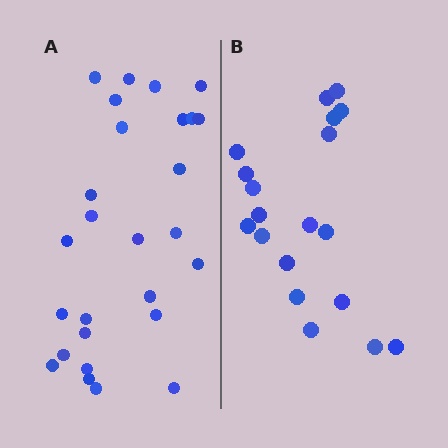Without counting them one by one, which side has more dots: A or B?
Region A (the left region) has more dots.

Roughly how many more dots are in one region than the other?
Region A has roughly 8 or so more dots than region B.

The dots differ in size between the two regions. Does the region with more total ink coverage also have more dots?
No. Region B has more total ink coverage because its dots are larger, but region A actually contains more individual dots. Total area can be misleading — the number of items is what matters here.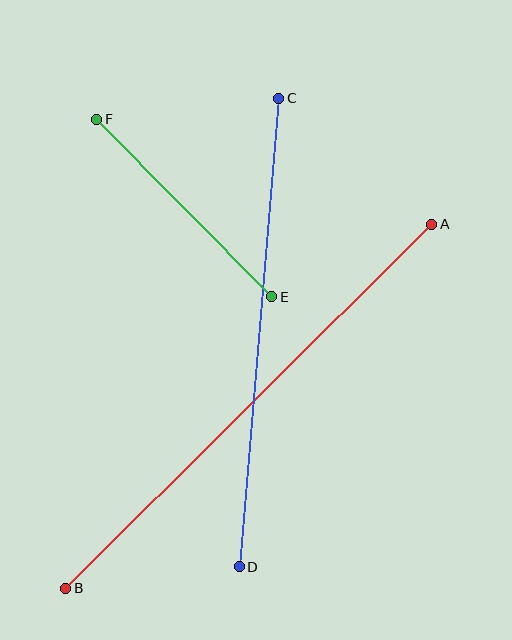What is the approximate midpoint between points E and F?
The midpoint is at approximately (184, 208) pixels.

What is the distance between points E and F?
The distance is approximately 249 pixels.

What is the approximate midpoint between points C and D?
The midpoint is at approximately (259, 332) pixels.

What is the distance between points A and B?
The distance is approximately 516 pixels.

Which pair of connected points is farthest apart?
Points A and B are farthest apart.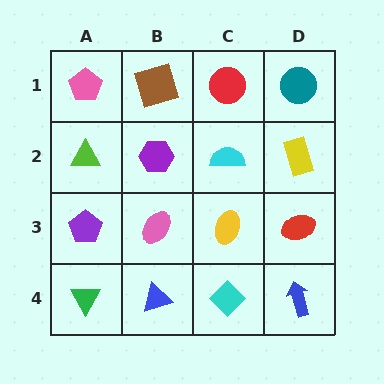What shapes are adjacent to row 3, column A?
A lime triangle (row 2, column A), a green triangle (row 4, column A), a pink ellipse (row 3, column B).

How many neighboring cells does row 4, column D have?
2.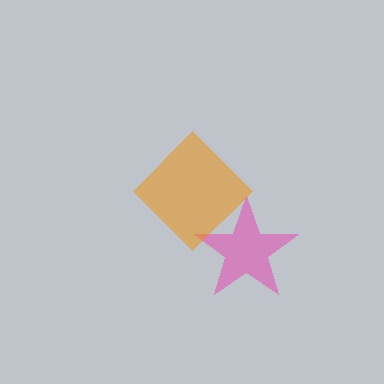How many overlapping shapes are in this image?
There are 2 overlapping shapes in the image.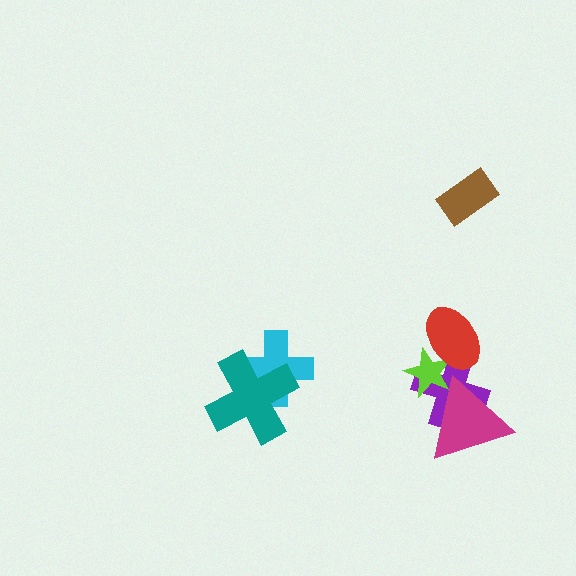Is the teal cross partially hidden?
No, no other shape covers it.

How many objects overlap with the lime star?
3 objects overlap with the lime star.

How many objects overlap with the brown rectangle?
0 objects overlap with the brown rectangle.